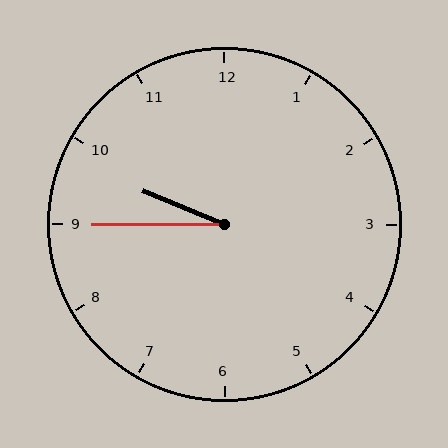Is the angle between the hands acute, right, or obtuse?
It is acute.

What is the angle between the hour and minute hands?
Approximately 22 degrees.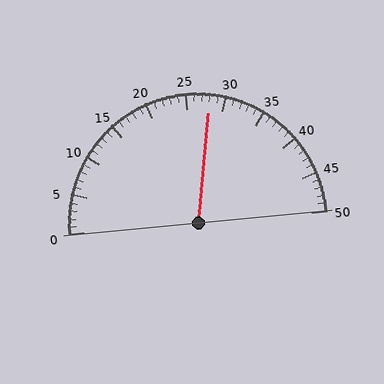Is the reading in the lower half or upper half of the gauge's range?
The reading is in the upper half of the range (0 to 50).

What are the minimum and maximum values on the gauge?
The gauge ranges from 0 to 50.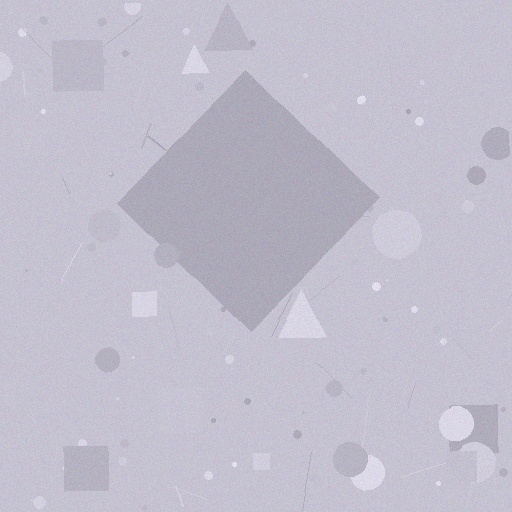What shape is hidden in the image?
A diamond is hidden in the image.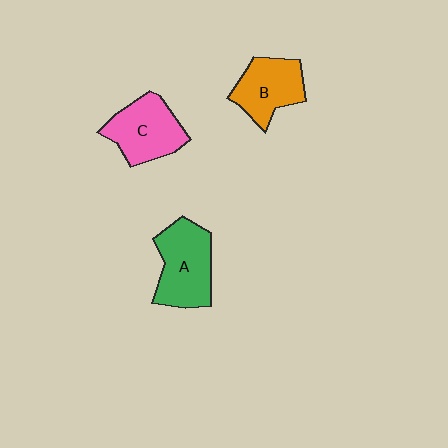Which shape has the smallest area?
Shape B (orange).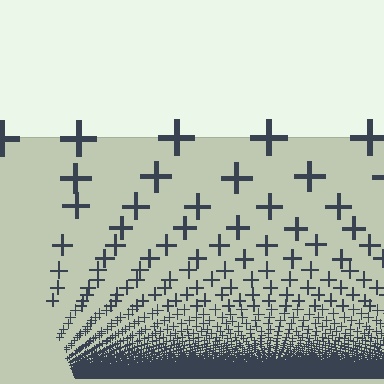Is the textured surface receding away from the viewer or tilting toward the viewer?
The surface appears to tilt toward the viewer. Texture elements get larger and sparser toward the top.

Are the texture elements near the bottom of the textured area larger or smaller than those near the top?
Smaller. The gradient is inverted — elements near the bottom are smaller and denser.